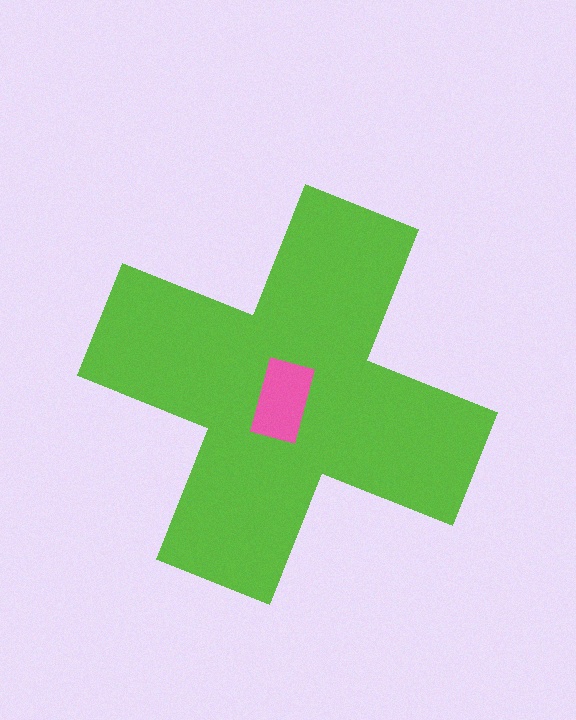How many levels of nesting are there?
2.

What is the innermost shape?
The pink rectangle.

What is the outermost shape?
The lime cross.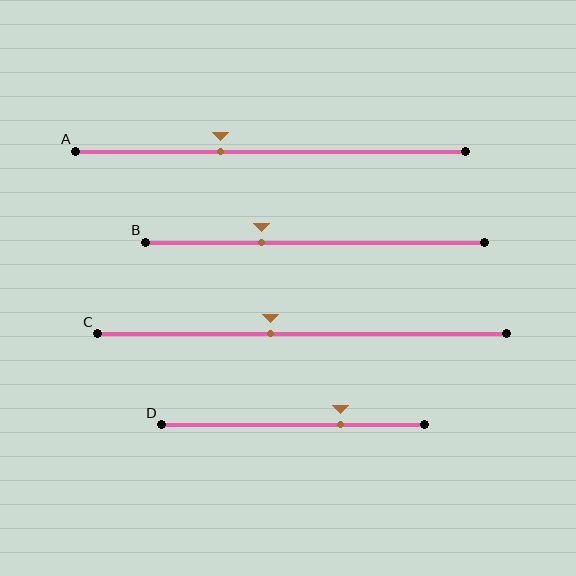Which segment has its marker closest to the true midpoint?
Segment C has its marker closest to the true midpoint.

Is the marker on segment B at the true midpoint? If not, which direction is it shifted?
No, the marker on segment B is shifted to the left by about 16% of the segment length.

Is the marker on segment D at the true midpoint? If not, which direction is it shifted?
No, the marker on segment D is shifted to the right by about 18% of the segment length.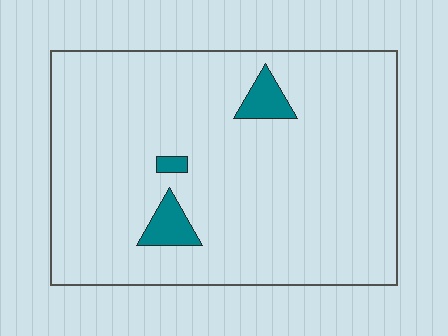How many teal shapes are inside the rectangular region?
3.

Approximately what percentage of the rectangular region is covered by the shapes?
Approximately 5%.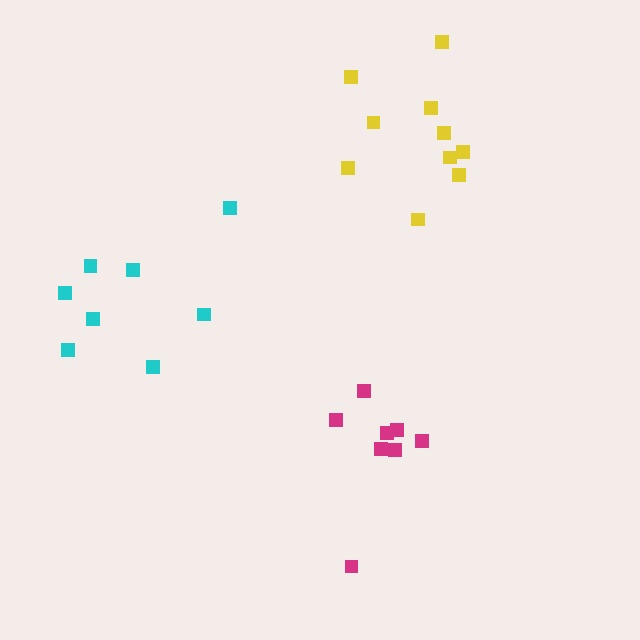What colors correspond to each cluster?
The clusters are colored: yellow, cyan, magenta.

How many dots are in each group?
Group 1: 10 dots, Group 2: 8 dots, Group 3: 8 dots (26 total).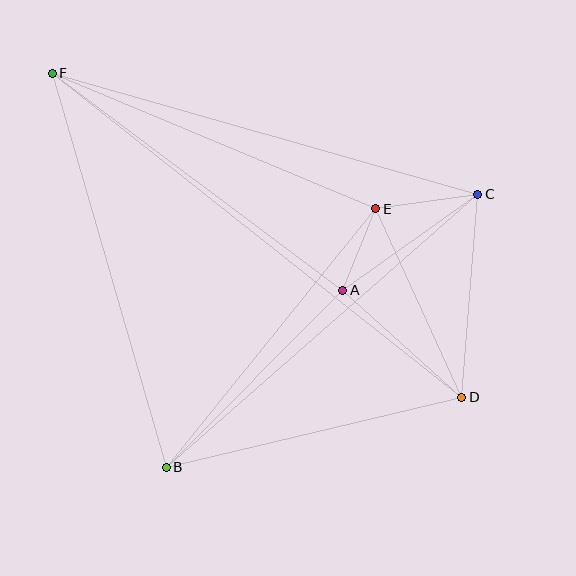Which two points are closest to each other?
Points A and E are closest to each other.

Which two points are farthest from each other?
Points D and F are farthest from each other.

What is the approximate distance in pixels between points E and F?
The distance between E and F is approximately 350 pixels.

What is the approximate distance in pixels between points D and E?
The distance between D and E is approximately 207 pixels.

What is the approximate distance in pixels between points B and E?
The distance between B and E is approximately 333 pixels.